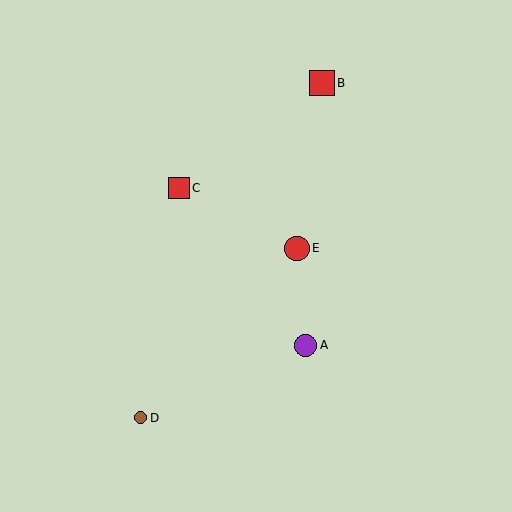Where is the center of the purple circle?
The center of the purple circle is at (306, 345).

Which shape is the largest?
The red square (labeled B) is the largest.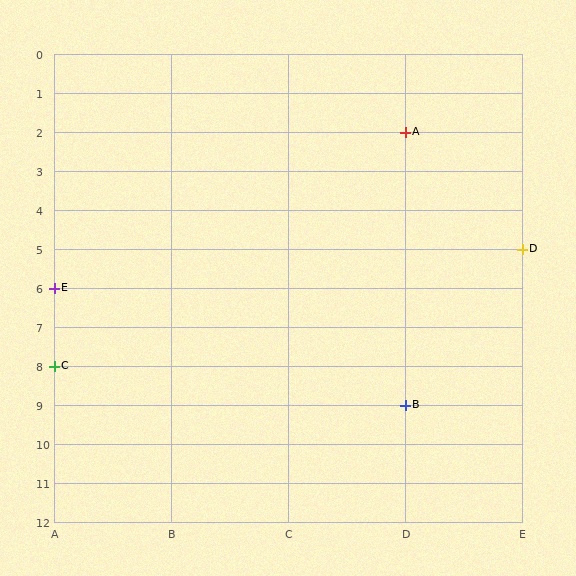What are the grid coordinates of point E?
Point E is at grid coordinates (A, 6).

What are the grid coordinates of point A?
Point A is at grid coordinates (D, 2).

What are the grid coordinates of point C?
Point C is at grid coordinates (A, 8).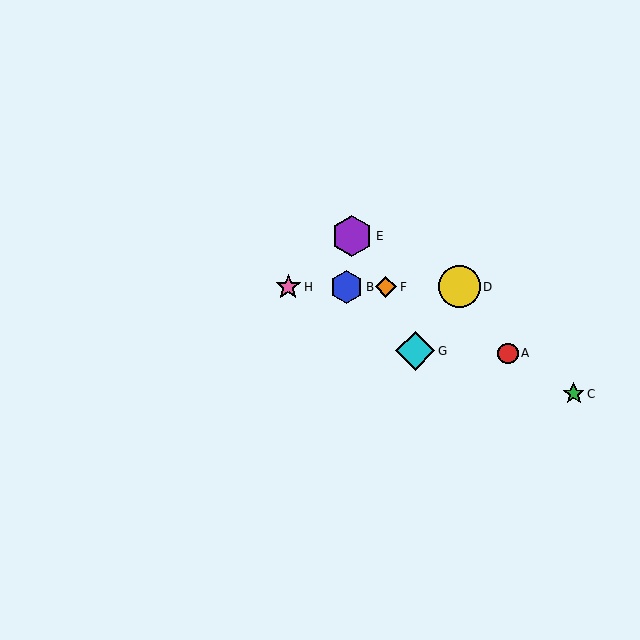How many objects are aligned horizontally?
4 objects (B, D, F, H) are aligned horizontally.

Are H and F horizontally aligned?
Yes, both are at y≈287.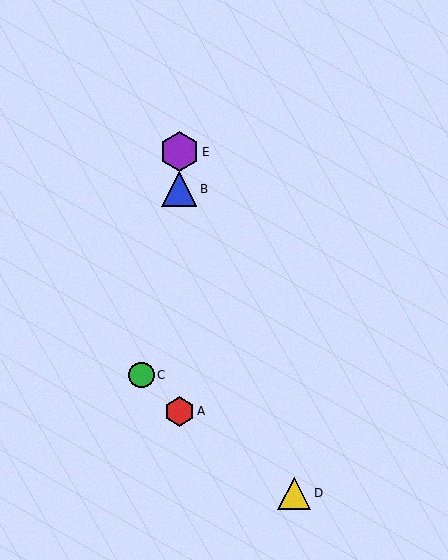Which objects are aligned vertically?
Objects A, B, E are aligned vertically.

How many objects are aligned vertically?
3 objects (A, B, E) are aligned vertically.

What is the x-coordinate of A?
Object A is at x≈179.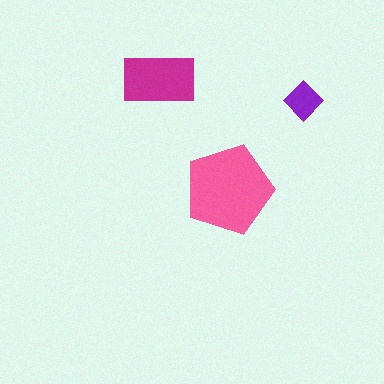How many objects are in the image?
There are 3 objects in the image.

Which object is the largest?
The pink pentagon.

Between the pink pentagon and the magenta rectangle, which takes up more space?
The pink pentagon.